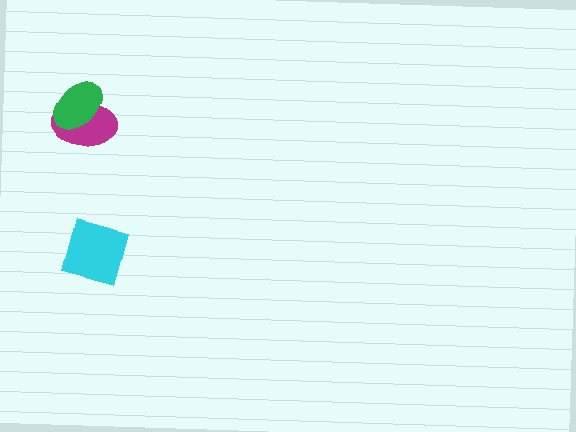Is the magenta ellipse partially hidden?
Yes, it is partially covered by another shape.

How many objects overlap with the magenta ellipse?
1 object overlaps with the magenta ellipse.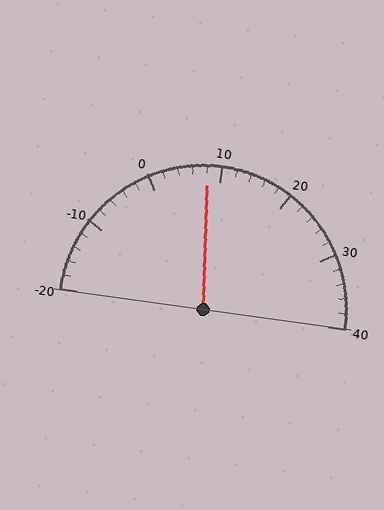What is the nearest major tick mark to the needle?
The nearest major tick mark is 10.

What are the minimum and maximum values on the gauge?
The gauge ranges from -20 to 40.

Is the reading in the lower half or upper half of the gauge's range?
The reading is in the lower half of the range (-20 to 40).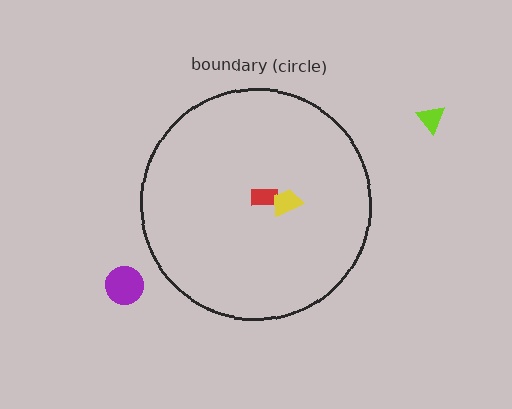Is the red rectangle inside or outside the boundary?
Inside.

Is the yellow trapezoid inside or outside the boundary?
Inside.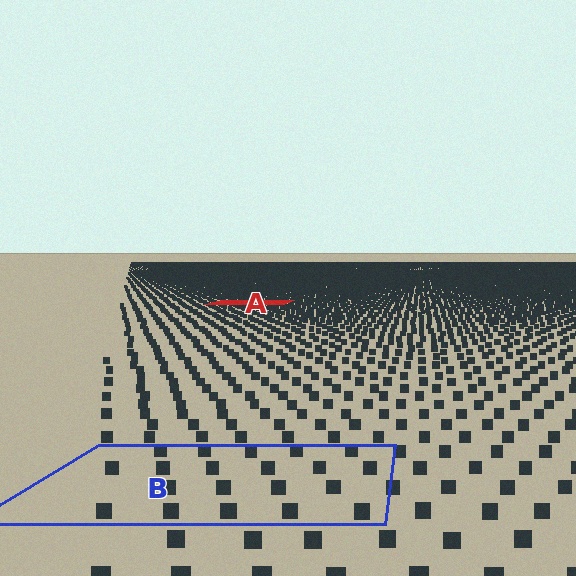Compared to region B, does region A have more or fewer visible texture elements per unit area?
Region A has more texture elements per unit area — they are packed more densely because it is farther away.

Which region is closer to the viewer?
Region B is closer. The texture elements there are larger and more spread out.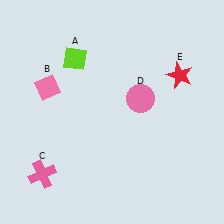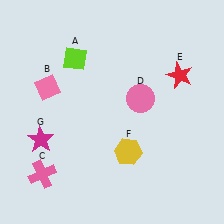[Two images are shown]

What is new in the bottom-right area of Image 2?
A yellow hexagon (F) was added in the bottom-right area of Image 2.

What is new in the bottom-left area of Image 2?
A magenta star (G) was added in the bottom-left area of Image 2.